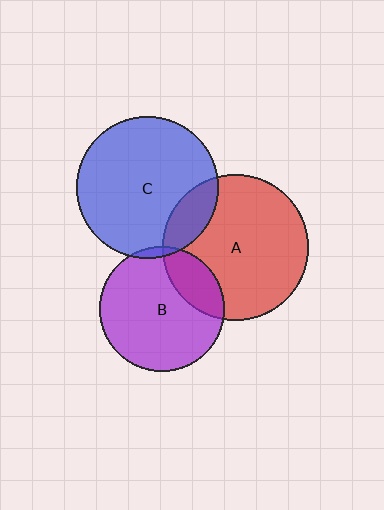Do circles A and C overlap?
Yes.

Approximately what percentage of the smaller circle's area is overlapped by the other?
Approximately 15%.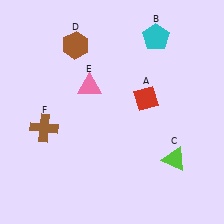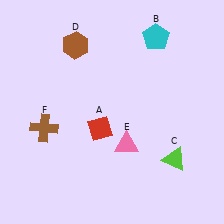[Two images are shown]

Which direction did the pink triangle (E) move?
The pink triangle (E) moved down.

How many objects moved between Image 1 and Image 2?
2 objects moved between the two images.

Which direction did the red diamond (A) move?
The red diamond (A) moved left.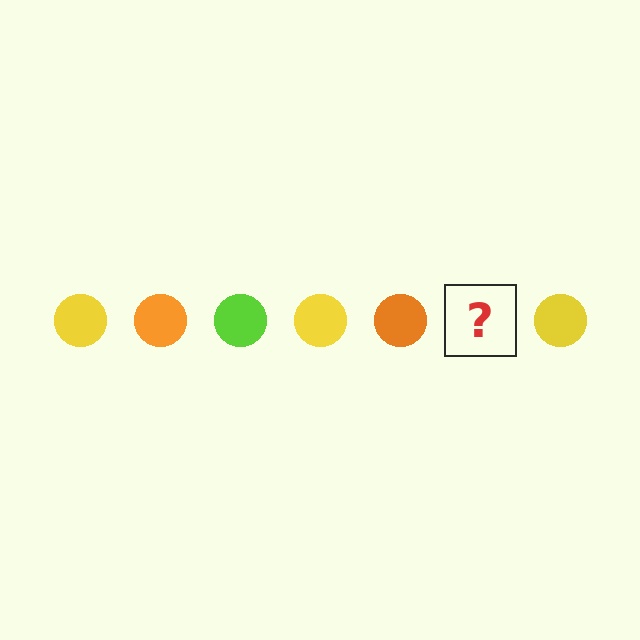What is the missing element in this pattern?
The missing element is a lime circle.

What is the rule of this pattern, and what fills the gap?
The rule is that the pattern cycles through yellow, orange, lime circles. The gap should be filled with a lime circle.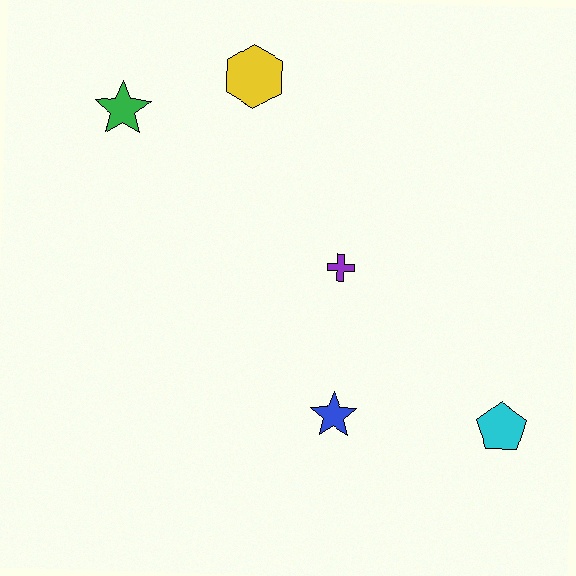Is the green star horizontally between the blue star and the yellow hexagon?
No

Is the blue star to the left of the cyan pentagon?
Yes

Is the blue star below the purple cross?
Yes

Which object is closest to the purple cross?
The blue star is closest to the purple cross.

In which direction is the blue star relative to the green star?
The blue star is below the green star.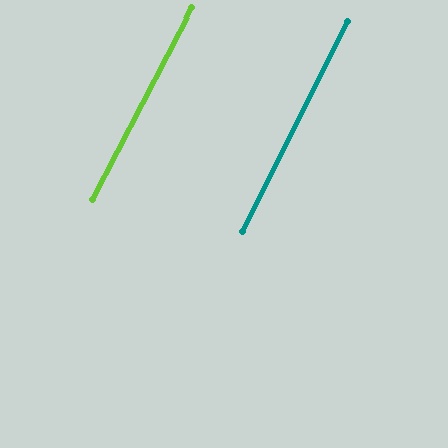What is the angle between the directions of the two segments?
Approximately 1 degree.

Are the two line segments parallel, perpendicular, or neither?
Parallel — their directions differ by only 1.1°.